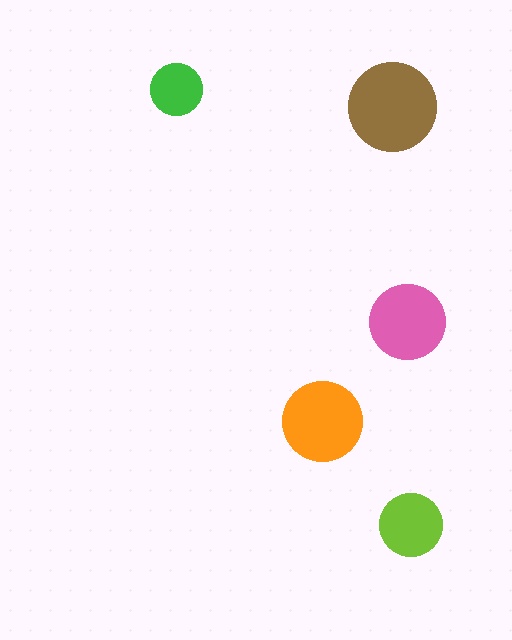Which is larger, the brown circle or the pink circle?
The brown one.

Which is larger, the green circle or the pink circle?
The pink one.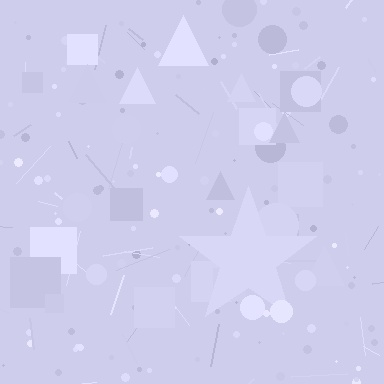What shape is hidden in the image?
A star is hidden in the image.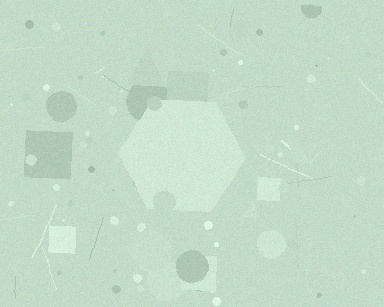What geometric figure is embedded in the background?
A hexagon is embedded in the background.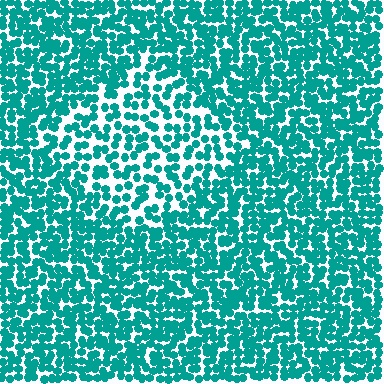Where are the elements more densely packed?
The elements are more densely packed outside the diamond boundary.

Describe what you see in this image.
The image contains small teal elements arranged at two different densities. A diamond-shaped region is visible where the elements are less densely packed than the surrounding area.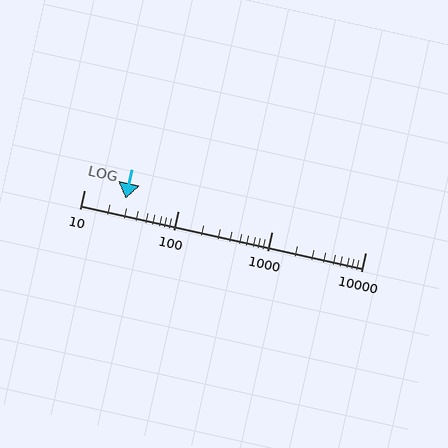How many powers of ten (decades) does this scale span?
The scale spans 3 decades, from 10 to 10000.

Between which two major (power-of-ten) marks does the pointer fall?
The pointer is between 10 and 100.